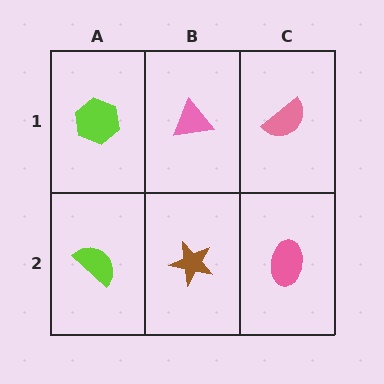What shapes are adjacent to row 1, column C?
A pink ellipse (row 2, column C), a pink triangle (row 1, column B).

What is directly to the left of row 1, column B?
A lime hexagon.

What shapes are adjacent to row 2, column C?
A pink semicircle (row 1, column C), a brown star (row 2, column B).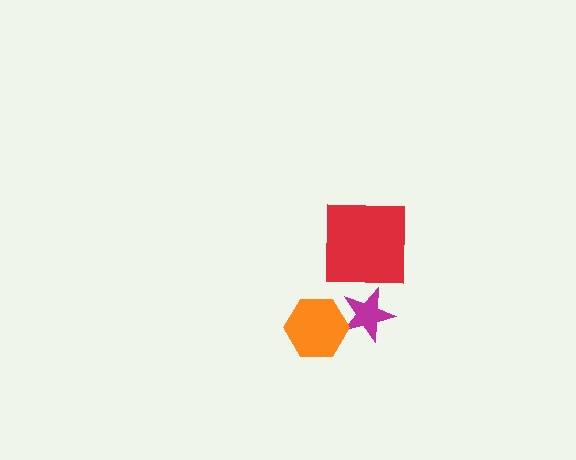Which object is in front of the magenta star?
The orange hexagon is in front of the magenta star.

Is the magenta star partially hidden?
Yes, it is partially covered by another shape.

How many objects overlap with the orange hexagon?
1 object overlaps with the orange hexagon.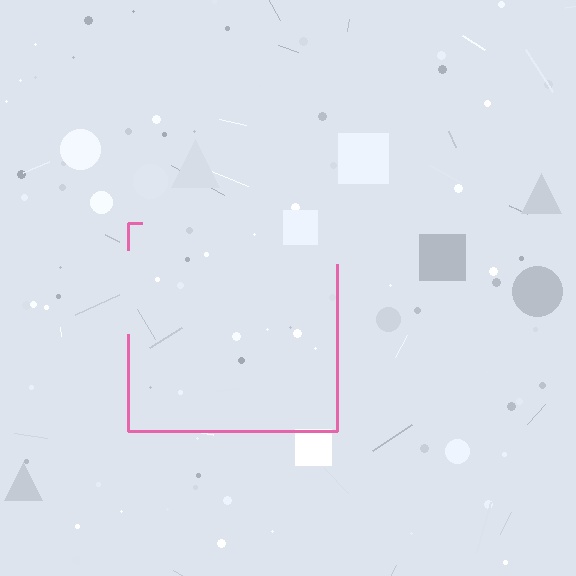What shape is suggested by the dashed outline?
The dashed outline suggests a square.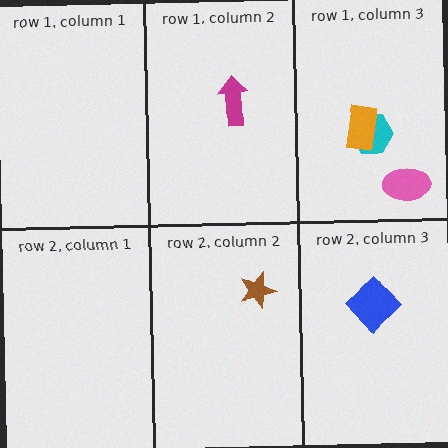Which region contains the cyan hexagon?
The row 1, column 3 region.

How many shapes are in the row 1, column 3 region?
3.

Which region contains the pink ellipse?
The row 1, column 3 region.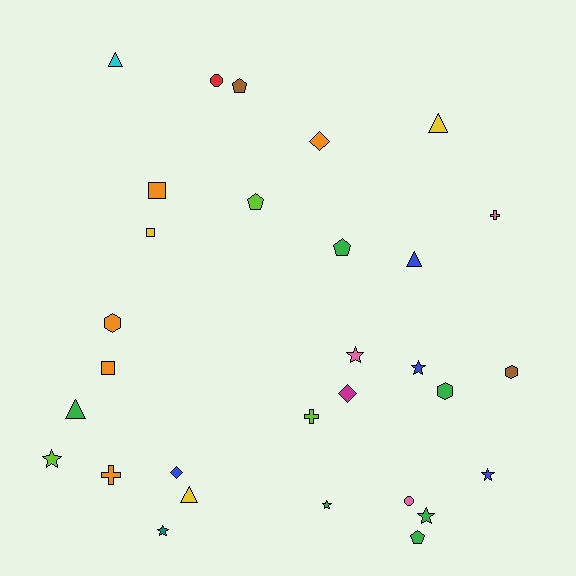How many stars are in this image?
There are 7 stars.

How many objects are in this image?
There are 30 objects.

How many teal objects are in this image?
There is 1 teal object.